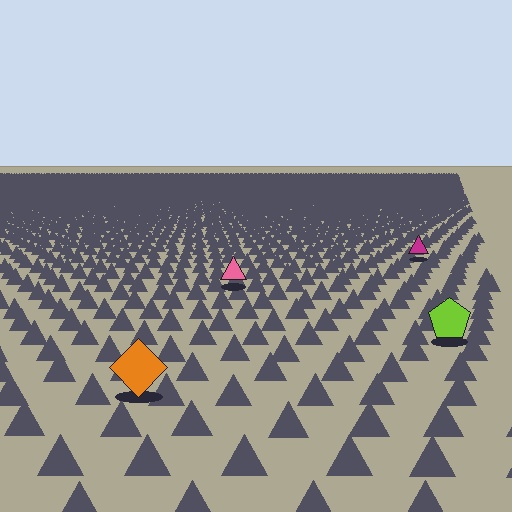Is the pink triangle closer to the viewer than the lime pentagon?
No. The lime pentagon is closer — you can tell from the texture gradient: the ground texture is coarser near it.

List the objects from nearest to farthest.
From nearest to farthest: the orange diamond, the lime pentagon, the pink triangle, the magenta triangle.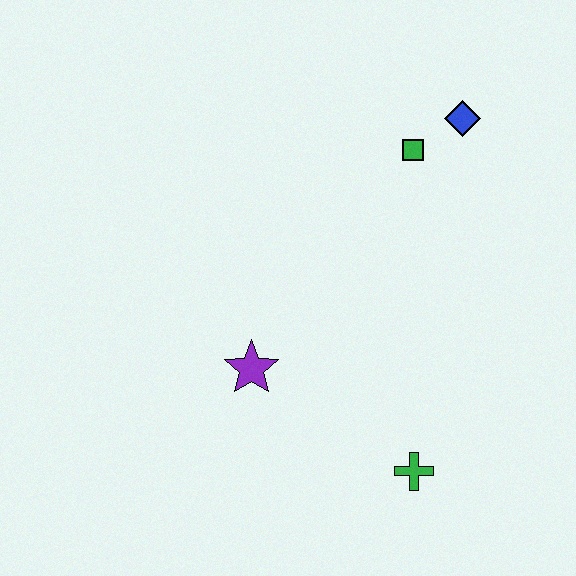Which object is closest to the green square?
The blue diamond is closest to the green square.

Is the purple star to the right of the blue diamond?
No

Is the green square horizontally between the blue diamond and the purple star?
Yes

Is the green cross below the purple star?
Yes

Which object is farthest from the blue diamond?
The green cross is farthest from the blue diamond.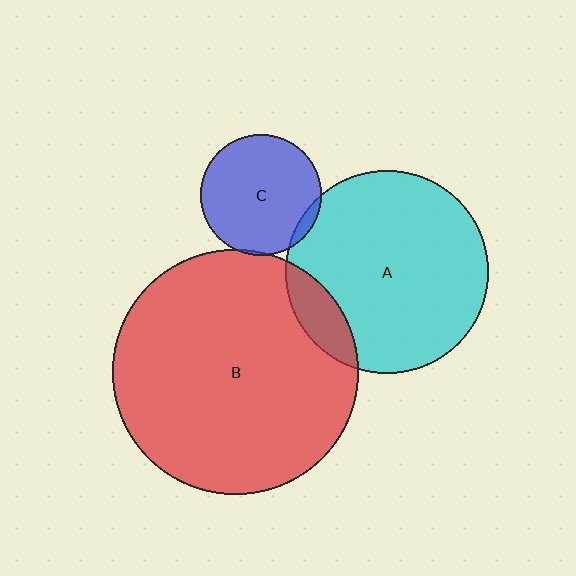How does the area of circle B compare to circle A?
Approximately 1.5 times.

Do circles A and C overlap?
Yes.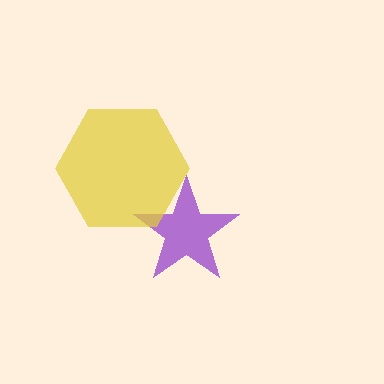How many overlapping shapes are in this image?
There are 2 overlapping shapes in the image.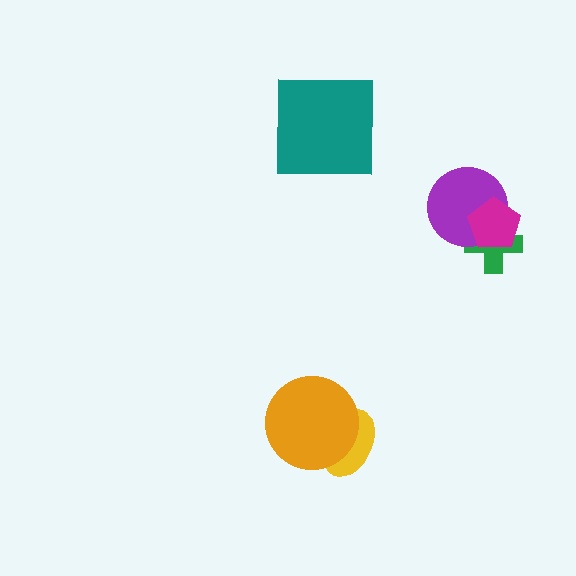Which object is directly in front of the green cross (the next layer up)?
The purple circle is directly in front of the green cross.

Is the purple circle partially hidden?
Yes, it is partially covered by another shape.